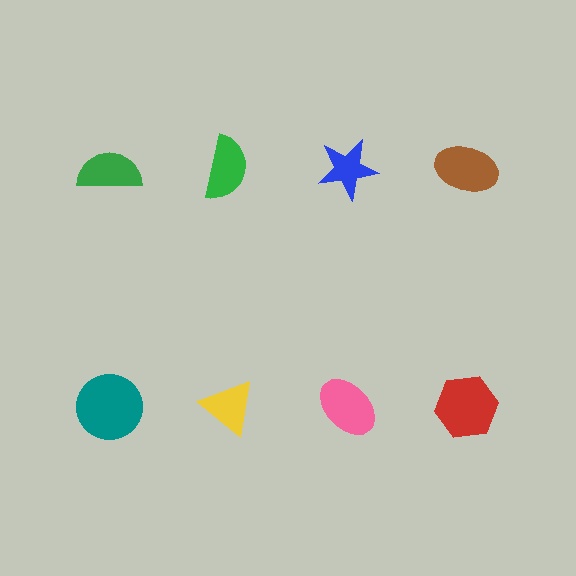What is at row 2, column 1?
A teal circle.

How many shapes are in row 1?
4 shapes.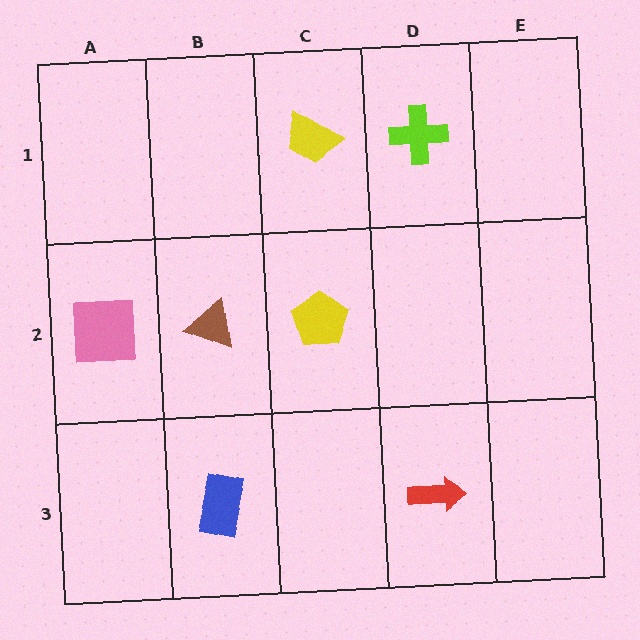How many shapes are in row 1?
2 shapes.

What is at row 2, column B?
A brown triangle.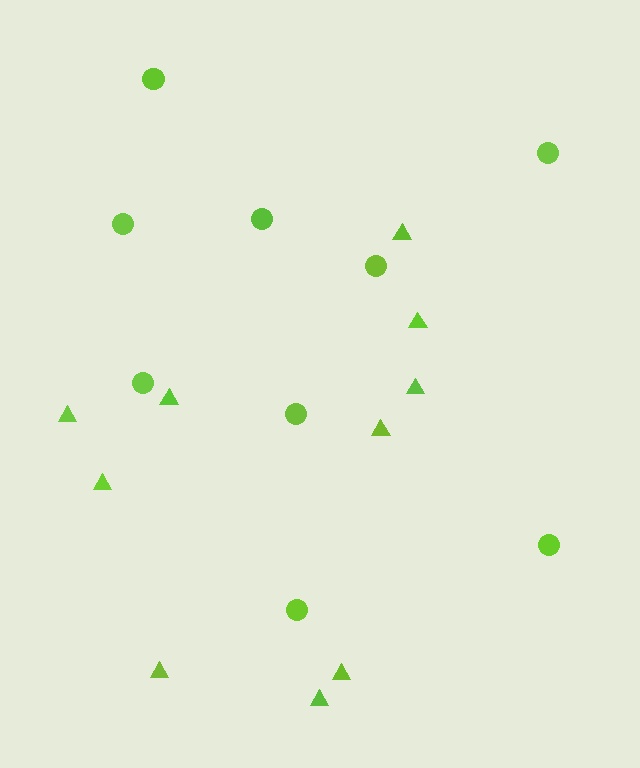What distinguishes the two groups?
There are 2 groups: one group of circles (9) and one group of triangles (10).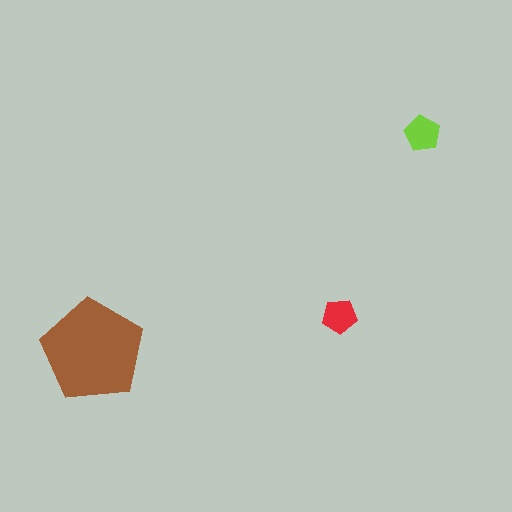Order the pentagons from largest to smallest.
the brown one, the lime one, the red one.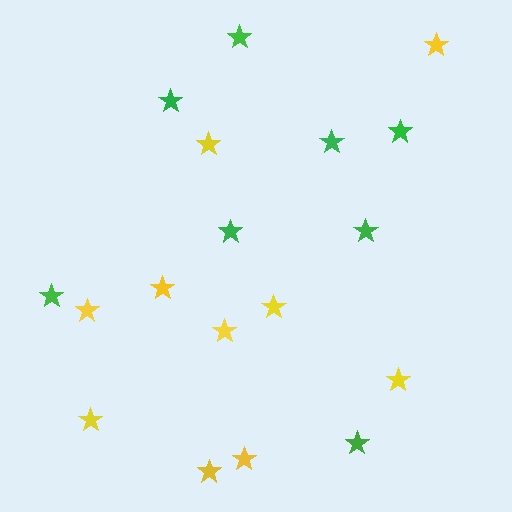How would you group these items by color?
There are 2 groups: one group of green stars (8) and one group of yellow stars (10).